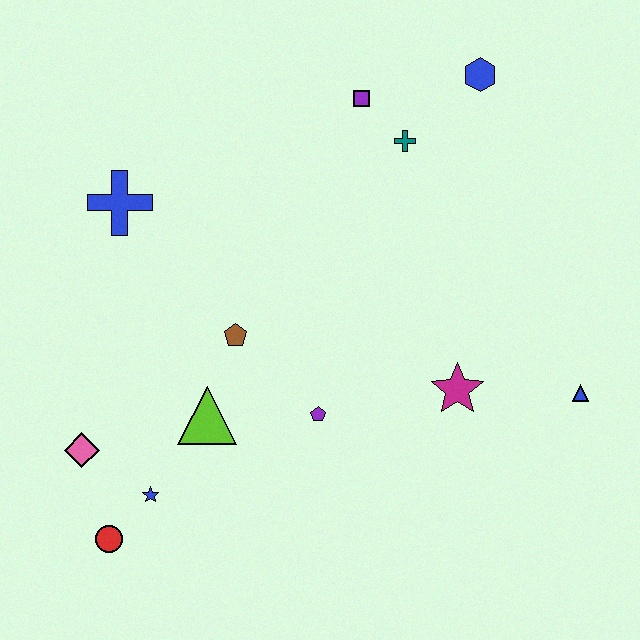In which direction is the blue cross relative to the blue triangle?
The blue cross is to the left of the blue triangle.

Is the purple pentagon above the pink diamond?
Yes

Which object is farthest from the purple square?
The red circle is farthest from the purple square.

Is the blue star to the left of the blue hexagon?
Yes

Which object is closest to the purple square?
The teal cross is closest to the purple square.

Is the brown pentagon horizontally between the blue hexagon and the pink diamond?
Yes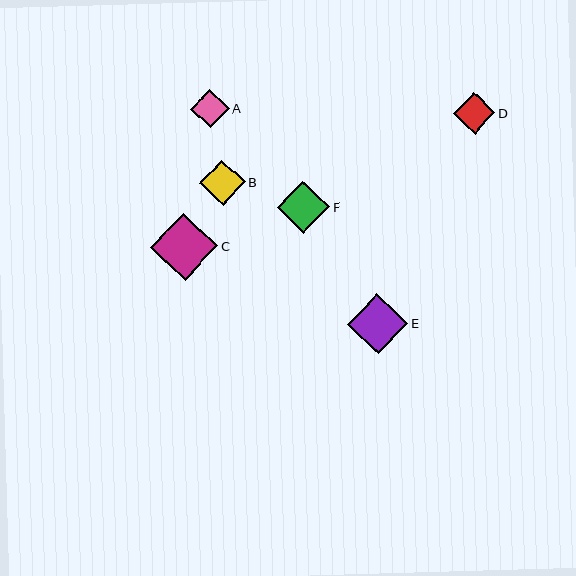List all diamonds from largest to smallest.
From largest to smallest: C, E, F, B, D, A.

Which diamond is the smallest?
Diamond A is the smallest with a size of approximately 38 pixels.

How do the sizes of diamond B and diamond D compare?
Diamond B and diamond D are approximately the same size.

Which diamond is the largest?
Diamond C is the largest with a size of approximately 67 pixels.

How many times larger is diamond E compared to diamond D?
Diamond E is approximately 1.4 times the size of diamond D.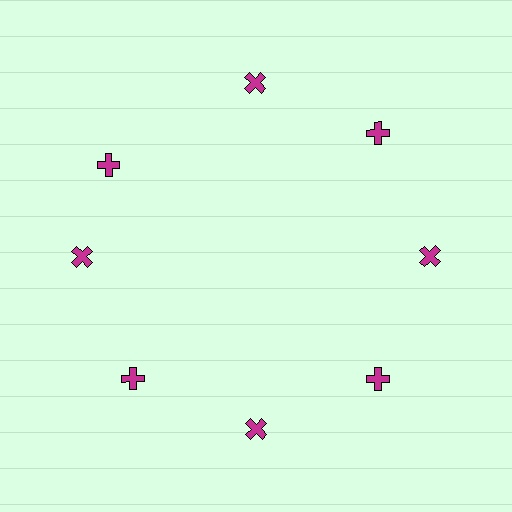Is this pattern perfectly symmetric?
No. The 8 magenta crosses are arranged in a ring, but one element near the 10 o'clock position is rotated out of alignment along the ring, breaking the 8-fold rotational symmetry.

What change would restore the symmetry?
The symmetry would be restored by rotating it back into even spacing with its neighbors so that all 8 crosses sit at equal angles and equal distance from the center.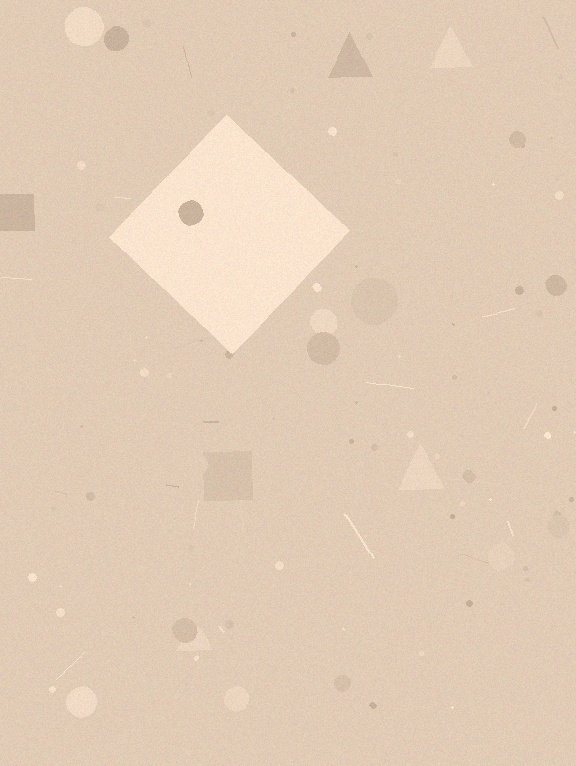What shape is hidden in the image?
A diamond is hidden in the image.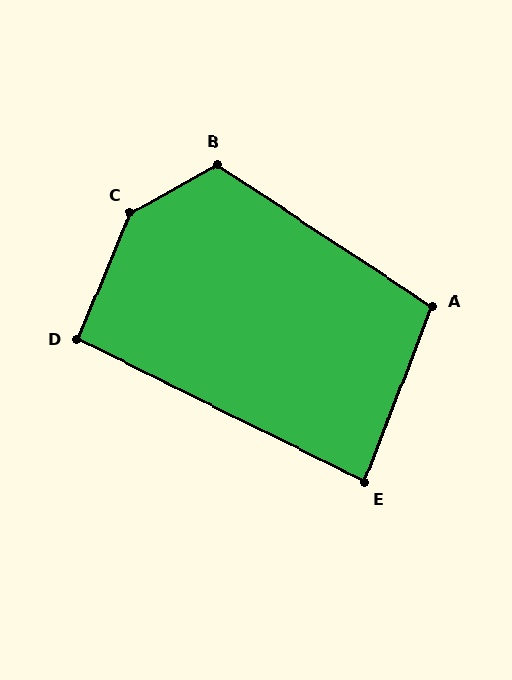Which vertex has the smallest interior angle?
E, at approximately 84 degrees.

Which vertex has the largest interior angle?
C, at approximately 141 degrees.